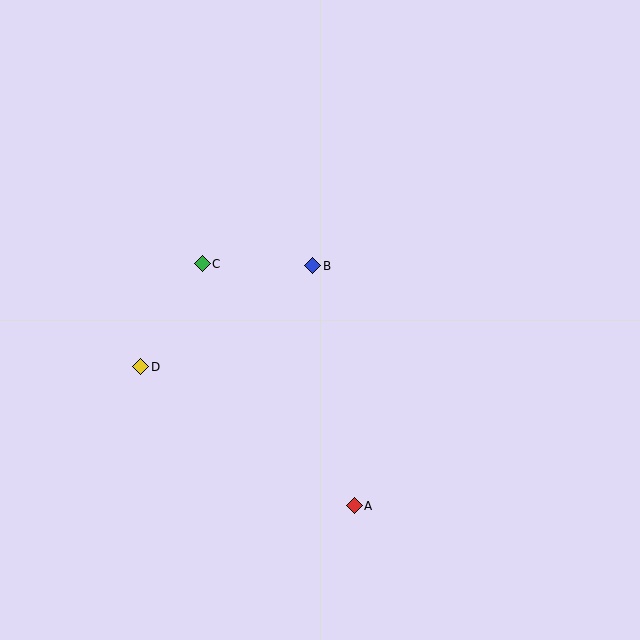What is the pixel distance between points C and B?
The distance between C and B is 110 pixels.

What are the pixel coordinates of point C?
Point C is at (202, 264).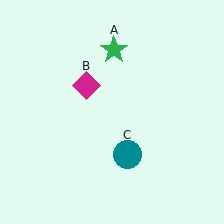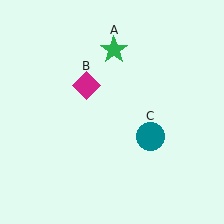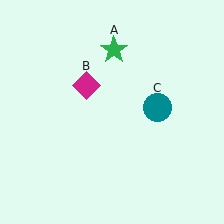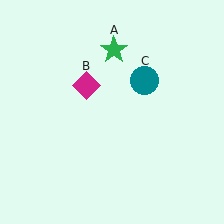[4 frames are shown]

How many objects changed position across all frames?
1 object changed position: teal circle (object C).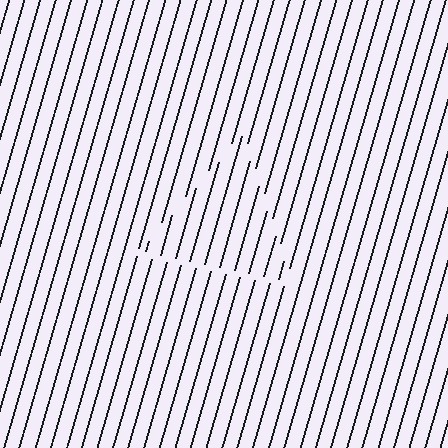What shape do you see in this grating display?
An illusory triangle. The interior of the shape contains the same grating, shifted by half a period — the contour is defined by the phase discontinuity where line-ends from the inner and outer gratings abut.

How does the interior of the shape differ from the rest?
The interior of the shape contains the same grating, shifted by half a period — the contour is defined by the phase discontinuity where line-ends from the inner and outer gratings abut.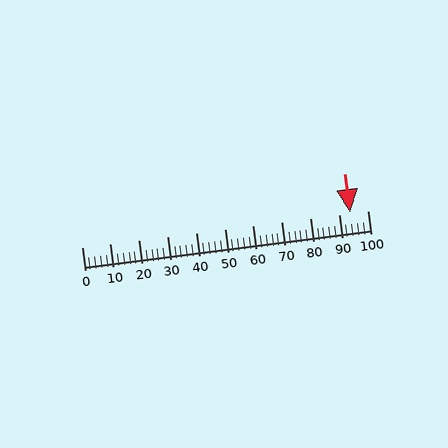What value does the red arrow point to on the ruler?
The red arrow points to approximately 94.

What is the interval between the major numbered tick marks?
The major tick marks are spaced 10 units apart.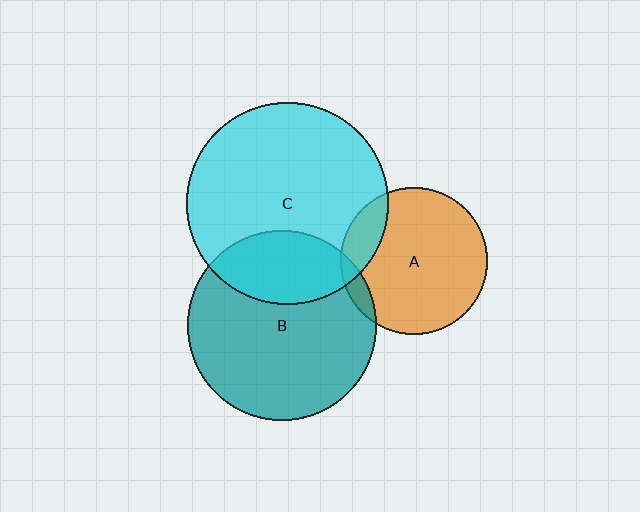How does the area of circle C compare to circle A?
Approximately 1.9 times.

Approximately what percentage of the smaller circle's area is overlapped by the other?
Approximately 15%.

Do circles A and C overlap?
Yes.